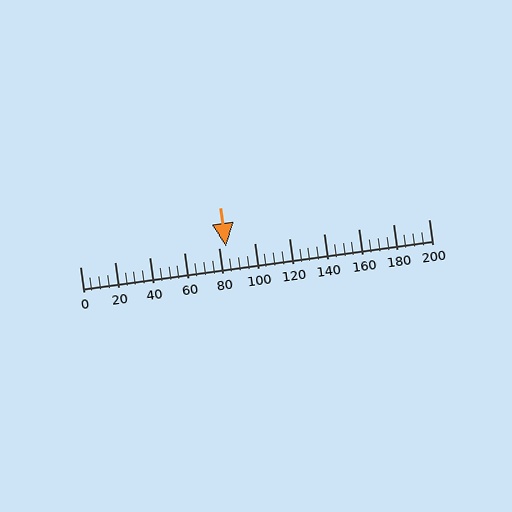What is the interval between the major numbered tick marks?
The major tick marks are spaced 20 units apart.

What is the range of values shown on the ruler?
The ruler shows values from 0 to 200.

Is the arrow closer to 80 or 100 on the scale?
The arrow is closer to 80.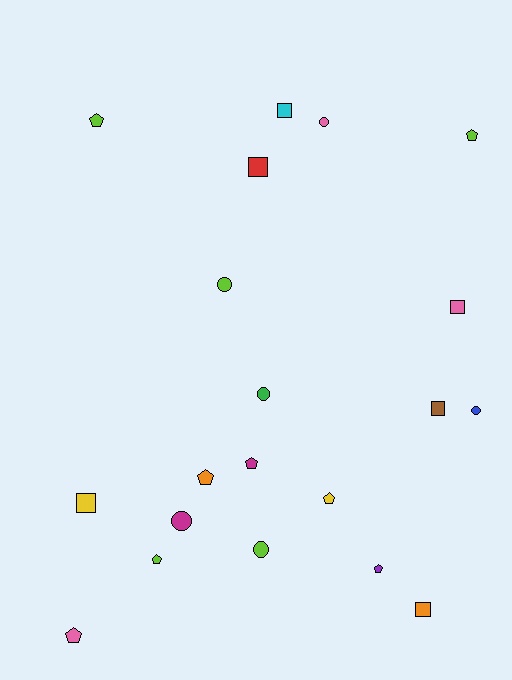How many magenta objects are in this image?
There are 2 magenta objects.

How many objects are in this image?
There are 20 objects.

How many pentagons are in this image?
There are 8 pentagons.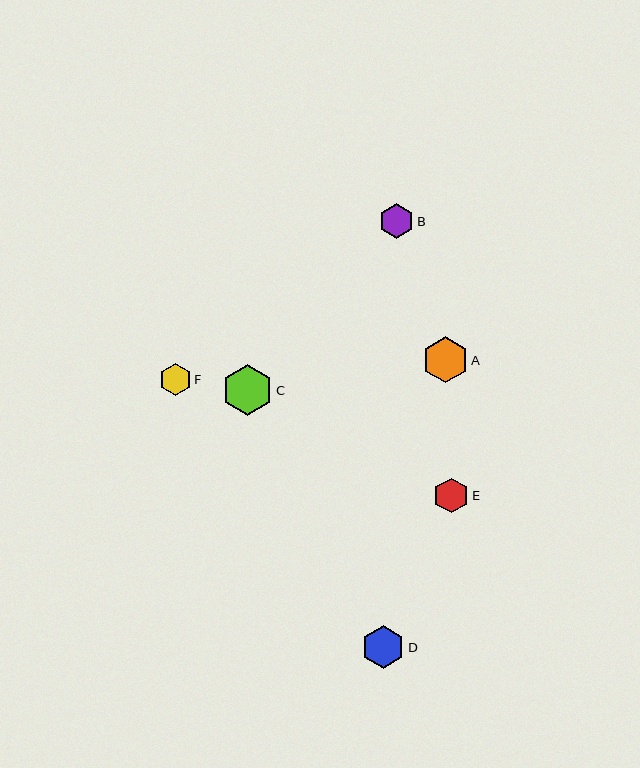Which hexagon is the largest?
Hexagon C is the largest with a size of approximately 51 pixels.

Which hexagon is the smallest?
Hexagon F is the smallest with a size of approximately 32 pixels.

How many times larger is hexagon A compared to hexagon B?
Hexagon A is approximately 1.3 times the size of hexagon B.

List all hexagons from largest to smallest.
From largest to smallest: C, A, D, B, E, F.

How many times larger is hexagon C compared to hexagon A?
Hexagon C is approximately 1.1 times the size of hexagon A.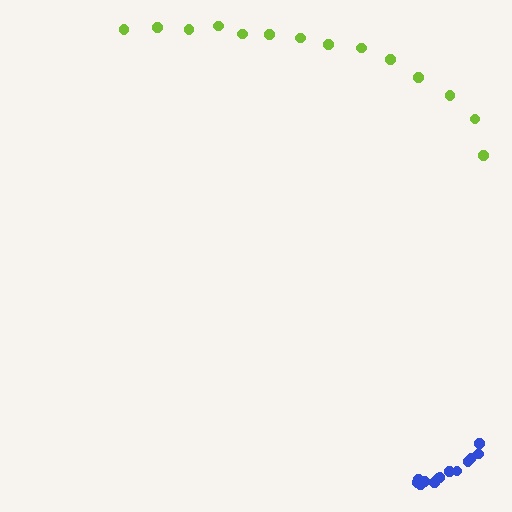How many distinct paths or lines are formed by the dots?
There are 2 distinct paths.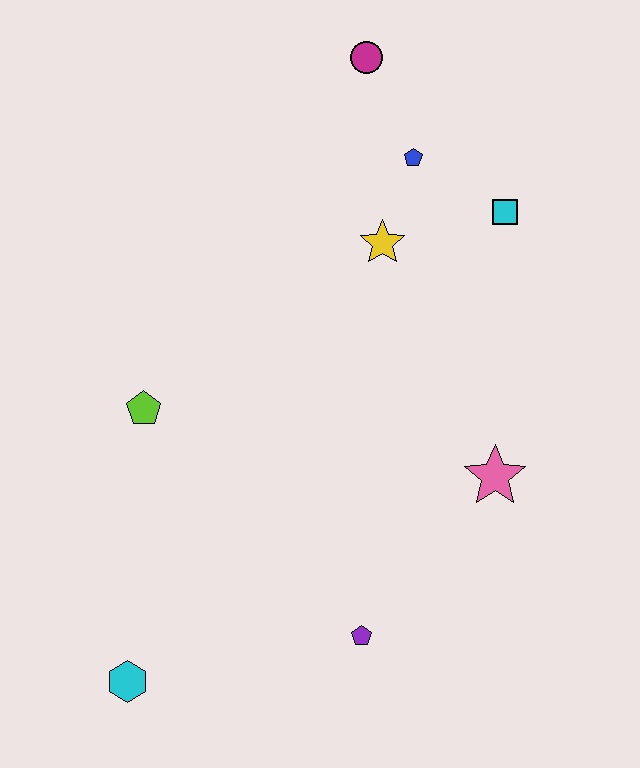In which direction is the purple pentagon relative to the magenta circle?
The purple pentagon is below the magenta circle.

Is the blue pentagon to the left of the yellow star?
No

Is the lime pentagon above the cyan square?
No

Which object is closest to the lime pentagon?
The cyan hexagon is closest to the lime pentagon.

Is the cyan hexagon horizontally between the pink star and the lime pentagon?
No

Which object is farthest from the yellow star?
The cyan hexagon is farthest from the yellow star.